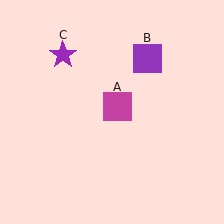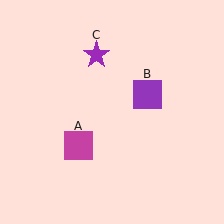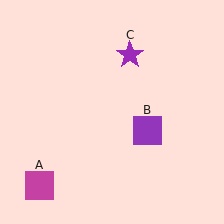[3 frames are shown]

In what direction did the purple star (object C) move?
The purple star (object C) moved right.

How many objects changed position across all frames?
3 objects changed position: magenta square (object A), purple square (object B), purple star (object C).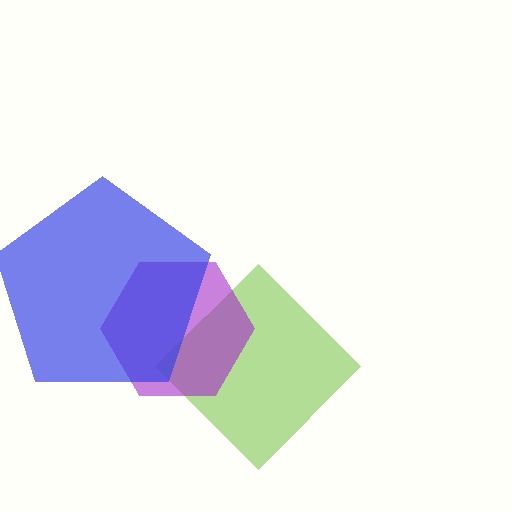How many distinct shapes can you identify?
There are 3 distinct shapes: a lime diamond, a purple hexagon, a blue pentagon.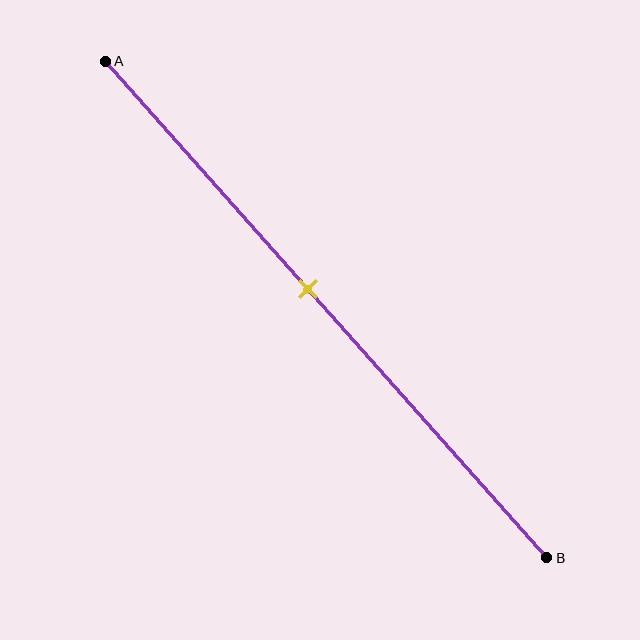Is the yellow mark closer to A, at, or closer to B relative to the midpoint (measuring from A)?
The yellow mark is closer to point A than the midpoint of segment AB.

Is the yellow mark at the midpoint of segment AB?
No, the mark is at about 45% from A, not at the 50% midpoint.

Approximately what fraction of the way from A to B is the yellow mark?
The yellow mark is approximately 45% of the way from A to B.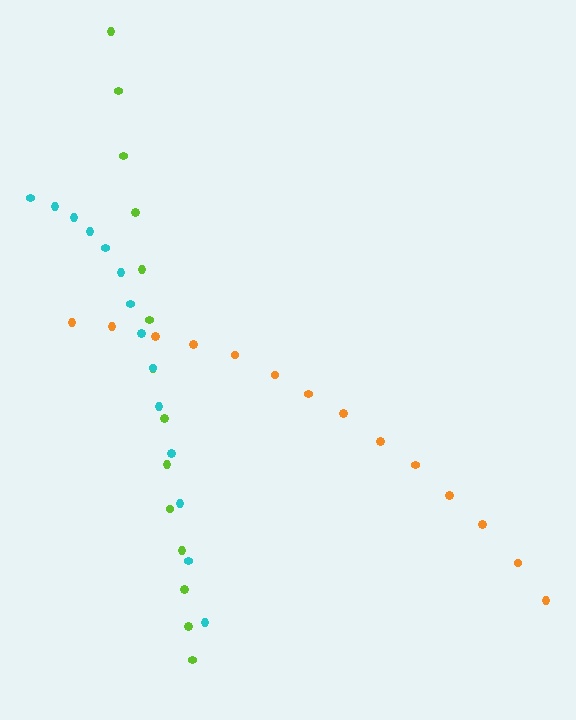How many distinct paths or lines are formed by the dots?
There are 3 distinct paths.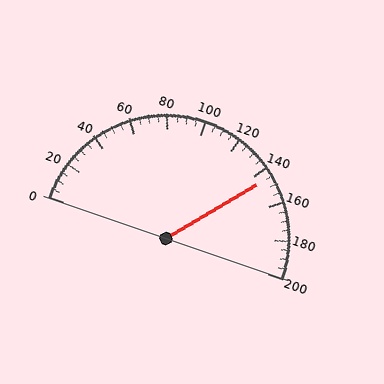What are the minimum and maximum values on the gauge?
The gauge ranges from 0 to 200.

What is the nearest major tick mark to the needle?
The nearest major tick mark is 140.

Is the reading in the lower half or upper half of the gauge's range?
The reading is in the upper half of the range (0 to 200).